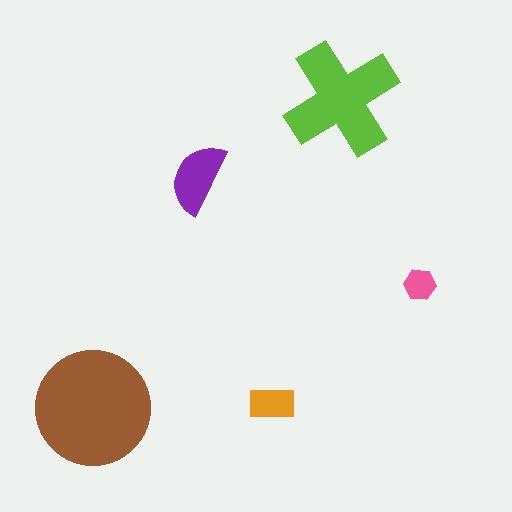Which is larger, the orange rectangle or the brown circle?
The brown circle.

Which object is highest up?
The lime cross is topmost.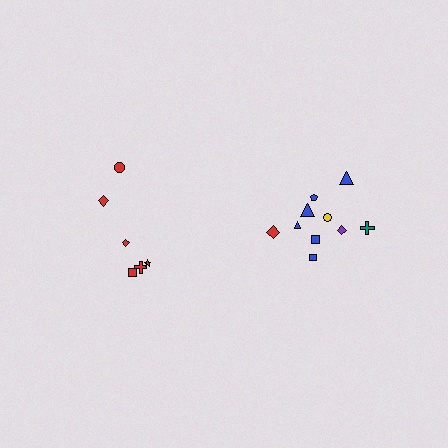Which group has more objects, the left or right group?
The right group.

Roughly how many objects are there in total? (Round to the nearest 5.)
Roughly 15 objects in total.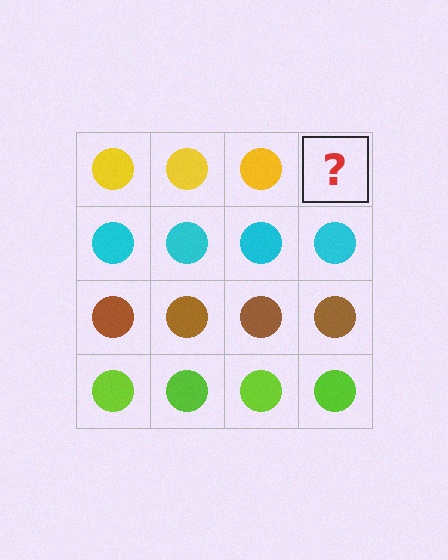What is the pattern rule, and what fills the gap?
The rule is that each row has a consistent color. The gap should be filled with a yellow circle.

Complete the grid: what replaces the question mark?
The question mark should be replaced with a yellow circle.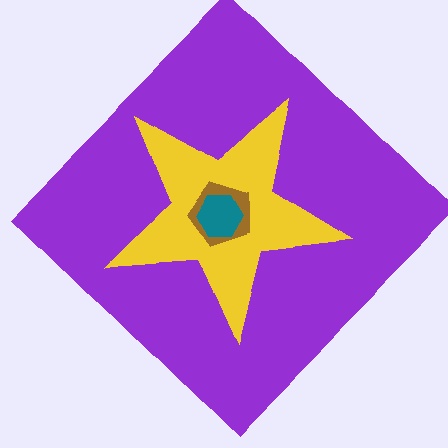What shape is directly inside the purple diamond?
The yellow star.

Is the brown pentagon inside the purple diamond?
Yes.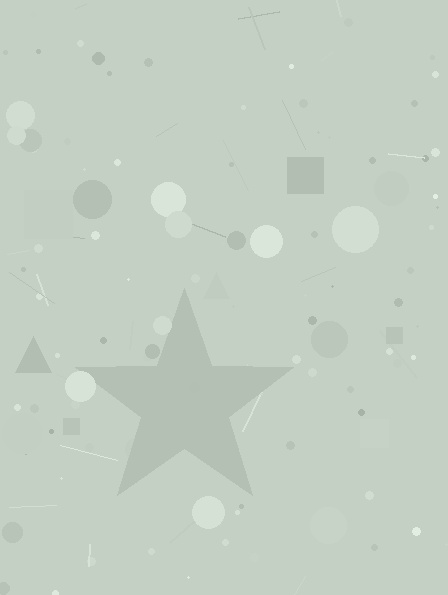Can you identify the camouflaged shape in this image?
The camouflaged shape is a star.